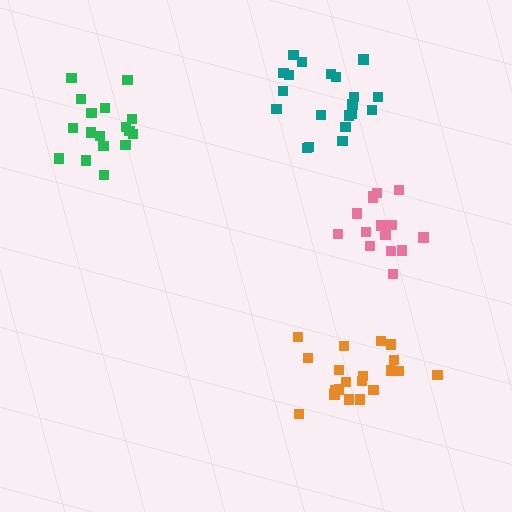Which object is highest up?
The teal cluster is topmost.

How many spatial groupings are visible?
There are 4 spatial groupings.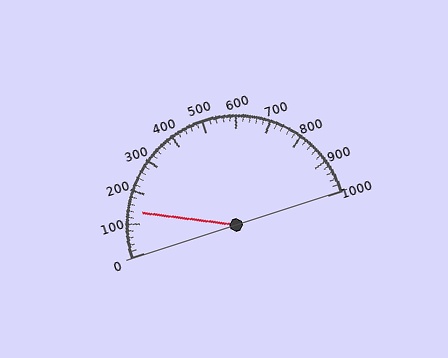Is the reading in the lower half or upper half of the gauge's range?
The reading is in the lower half of the range (0 to 1000).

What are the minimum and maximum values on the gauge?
The gauge ranges from 0 to 1000.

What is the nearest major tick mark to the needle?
The nearest major tick mark is 100.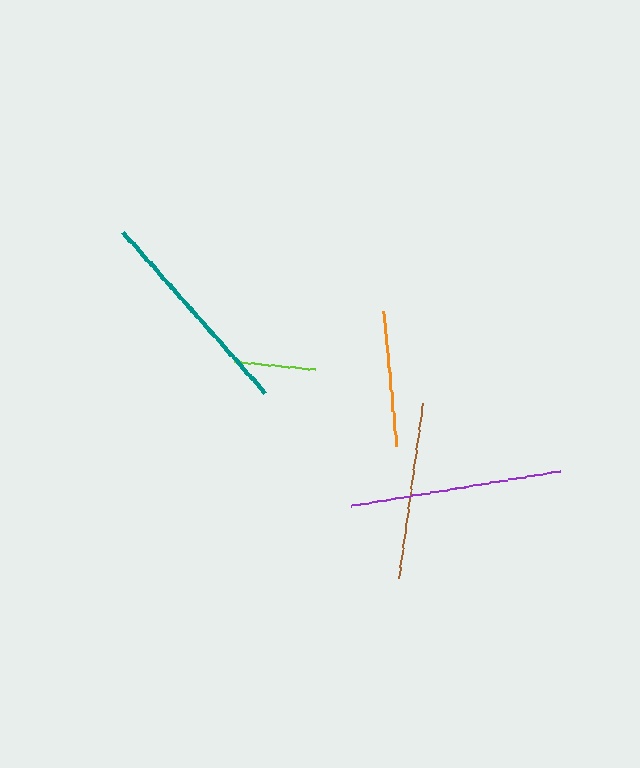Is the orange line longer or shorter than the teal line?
The teal line is longer than the orange line.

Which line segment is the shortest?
The lime line is the shortest at approximately 83 pixels.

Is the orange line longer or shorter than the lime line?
The orange line is longer than the lime line.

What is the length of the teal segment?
The teal segment is approximately 215 pixels long.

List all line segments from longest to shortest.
From longest to shortest: teal, purple, brown, orange, lime.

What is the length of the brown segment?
The brown segment is approximately 177 pixels long.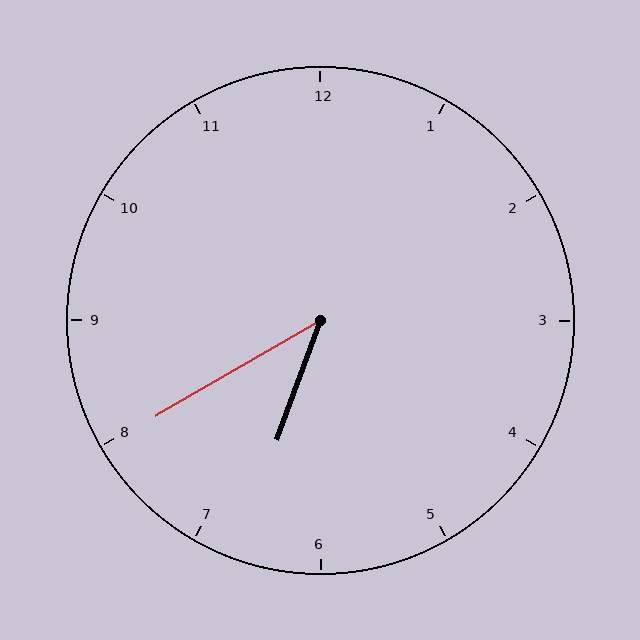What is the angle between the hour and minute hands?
Approximately 40 degrees.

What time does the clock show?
6:40.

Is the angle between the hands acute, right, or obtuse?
It is acute.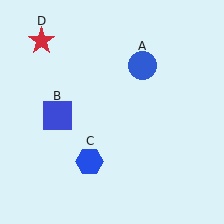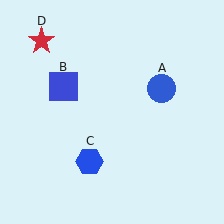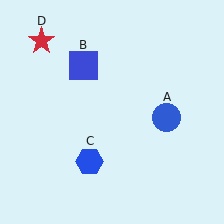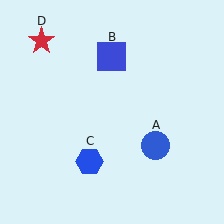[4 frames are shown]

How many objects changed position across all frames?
2 objects changed position: blue circle (object A), blue square (object B).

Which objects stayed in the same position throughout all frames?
Blue hexagon (object C) and red star (object D) remained stationary.